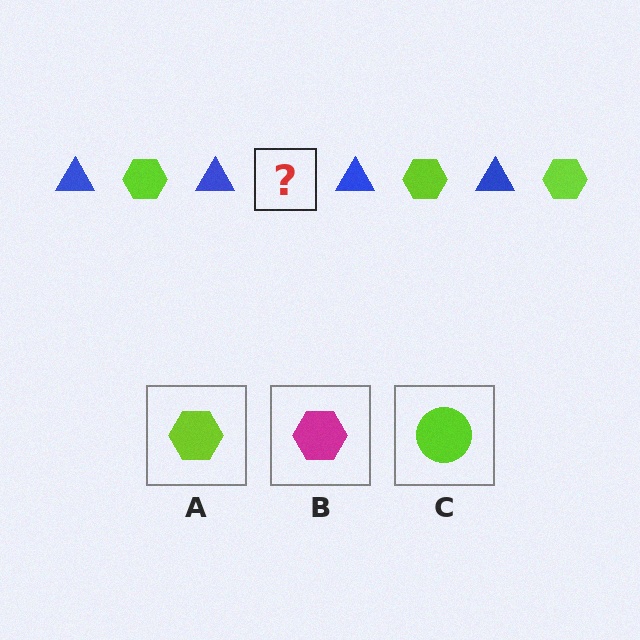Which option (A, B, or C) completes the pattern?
A.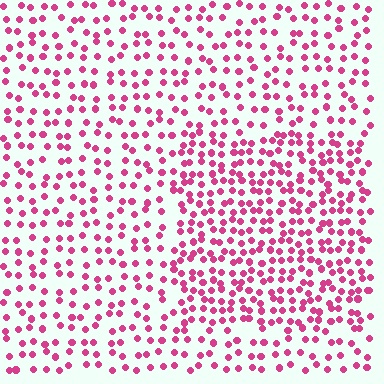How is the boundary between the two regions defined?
The boundary is defined by a change in element density (approximately 1.7x ratio). All elements are the same color, size, and shape.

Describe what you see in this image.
The image contains small magenta elements arranged at two different densities. A rectangle-shaped region is visible where the elements are more densely packed than the surrounding area.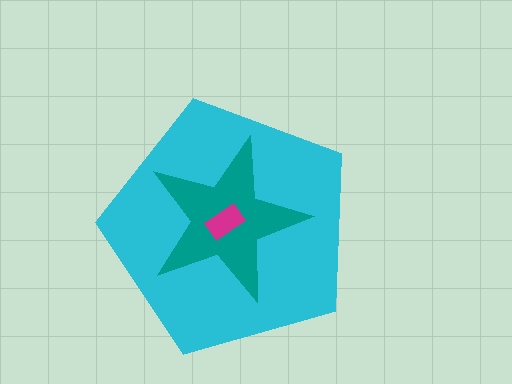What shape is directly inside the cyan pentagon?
The teal star.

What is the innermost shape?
The magenta rectangle.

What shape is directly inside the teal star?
The magenta rectangle.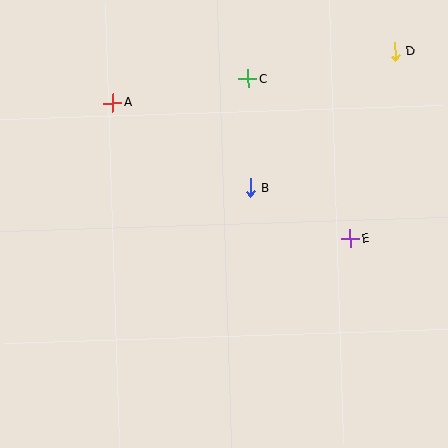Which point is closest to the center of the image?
Point B at (250, 188) is closest to the center.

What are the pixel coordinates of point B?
Point B is at (250, 188).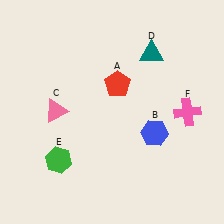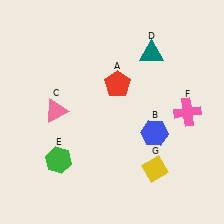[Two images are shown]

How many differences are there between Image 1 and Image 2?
There is 1 difference between the two images.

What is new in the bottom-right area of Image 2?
A yellow diamond (G) was added in the bottom-right area of Image 2.